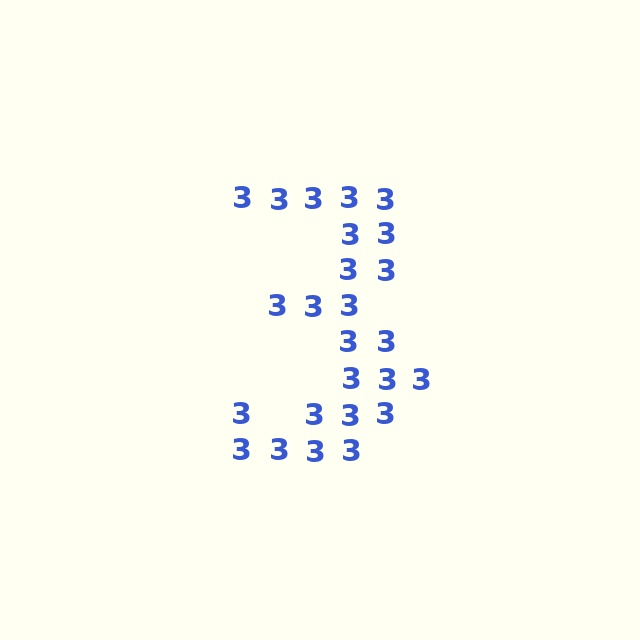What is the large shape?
The large shape is the digit 3.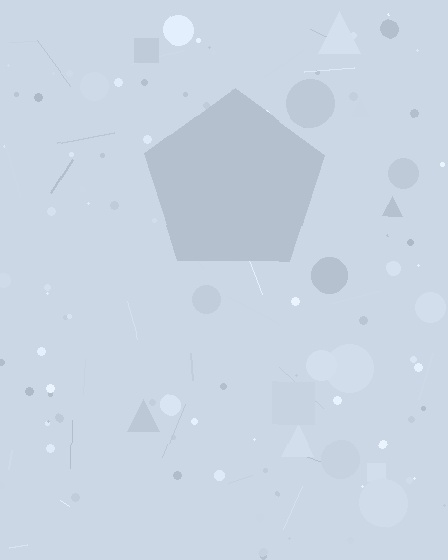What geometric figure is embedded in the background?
A pentagon is embedded in the background.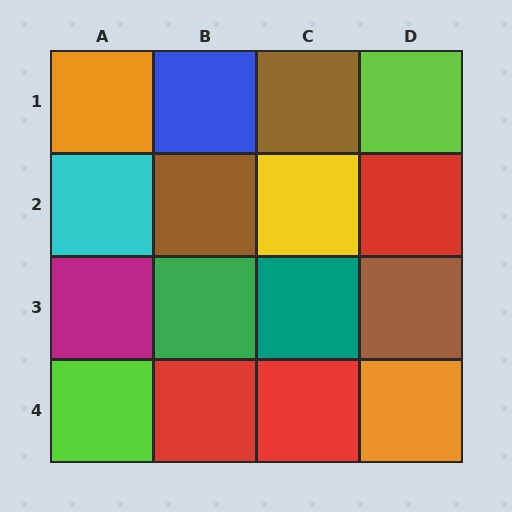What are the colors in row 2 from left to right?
Cyan, brown, yellow, red.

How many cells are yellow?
1 cell is yellow.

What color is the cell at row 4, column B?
Red.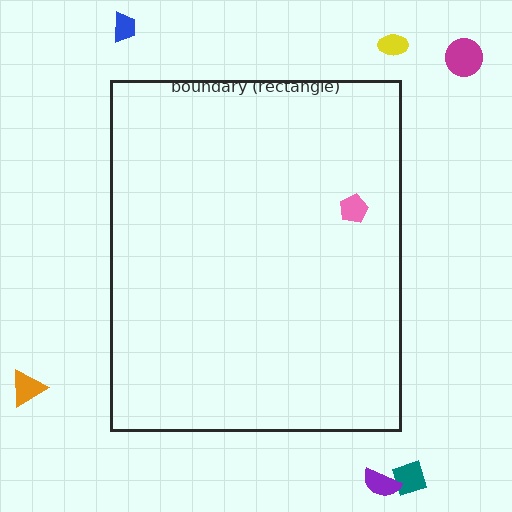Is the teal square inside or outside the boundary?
Outside.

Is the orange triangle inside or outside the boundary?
Outside.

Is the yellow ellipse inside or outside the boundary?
Outside.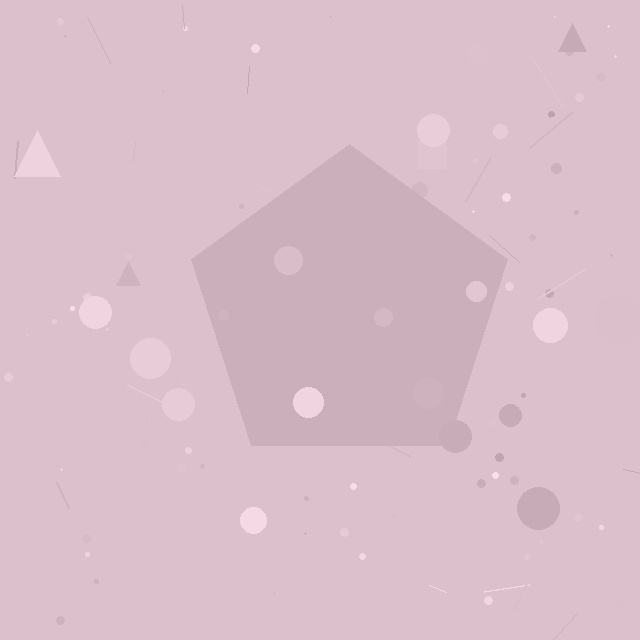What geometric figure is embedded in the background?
A pentagon is embedded in the background.